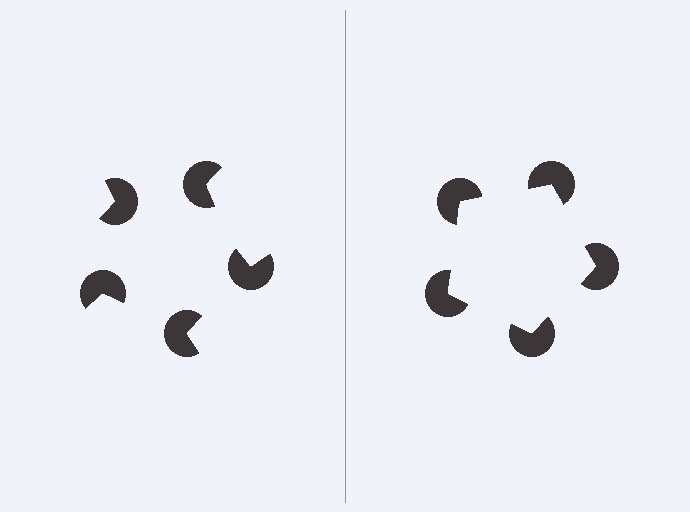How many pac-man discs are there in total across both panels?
10 — 5 on each side.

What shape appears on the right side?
An illusory pentagon.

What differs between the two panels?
The pac-man discs are positioned identically on both sides; only the wedge orientations differ. On the right they align to a pentagon; on the left they are misaligned.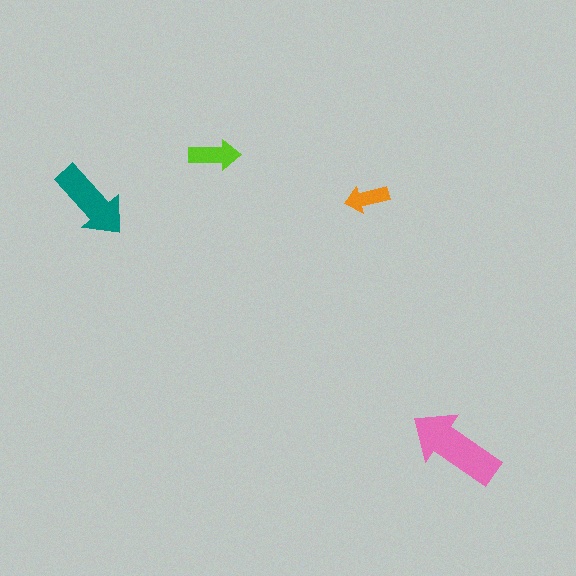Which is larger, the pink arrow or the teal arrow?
The pink one.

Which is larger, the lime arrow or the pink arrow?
The pink one.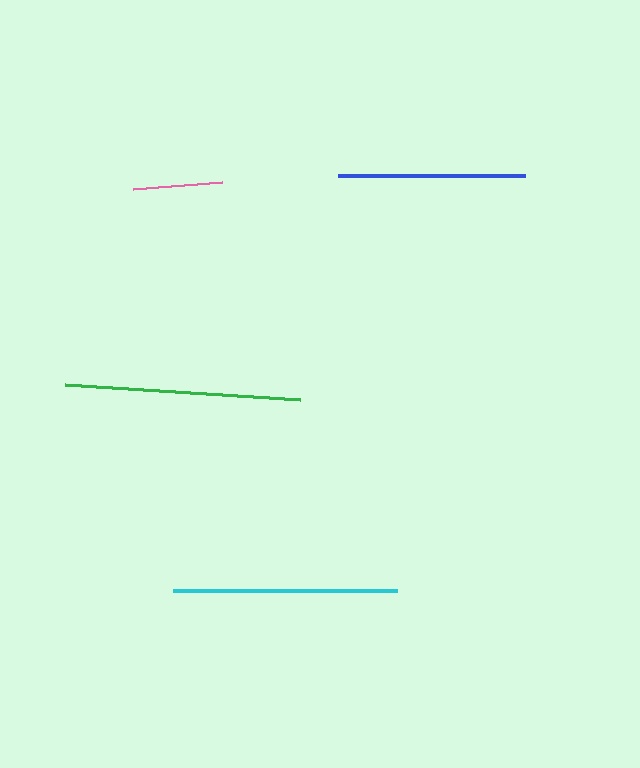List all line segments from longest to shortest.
From longest to shortest: green, cyan, blue, pink.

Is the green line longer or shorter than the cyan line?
The green line is longer than the cyan line.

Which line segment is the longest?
The green line is the longest at approximately 235 pixels.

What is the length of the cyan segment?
The cyan segment is approximately 224 pixels long.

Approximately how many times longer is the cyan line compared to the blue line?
The cyan line is approximately 1.2 times the length of the blue line.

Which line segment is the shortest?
The pink line is the shortest at approximately 90 pixels.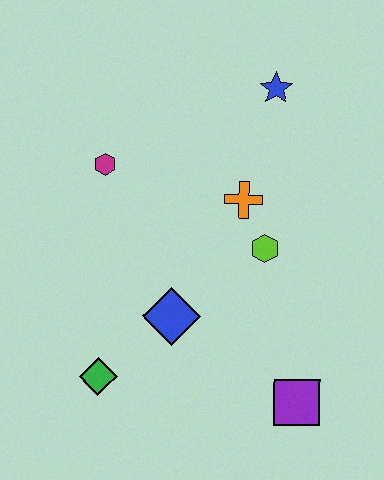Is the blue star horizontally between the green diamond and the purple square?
Yes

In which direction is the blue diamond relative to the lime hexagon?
The blue diamond is to the left of the lime hexagon.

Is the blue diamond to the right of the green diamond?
Yes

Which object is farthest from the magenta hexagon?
The purple square is farthest from the magenta hexagon.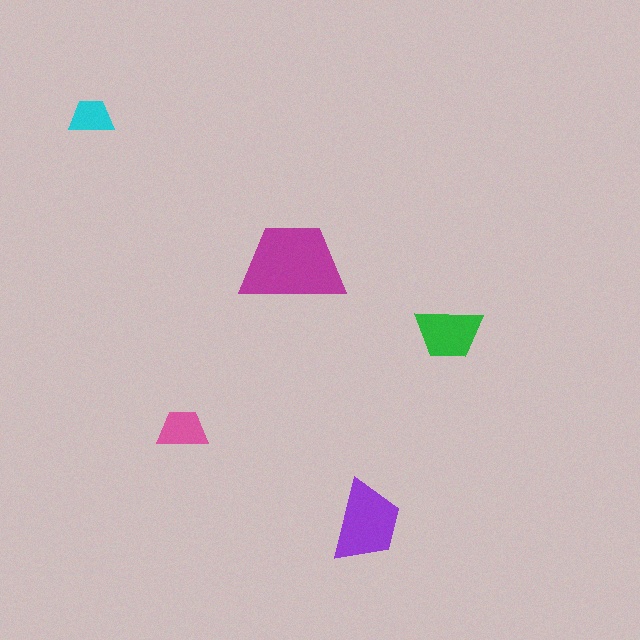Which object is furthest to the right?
The green trapezoid is rightmost.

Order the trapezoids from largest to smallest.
the magenta one, the purple one, the green one, the pink one, the cyan one.